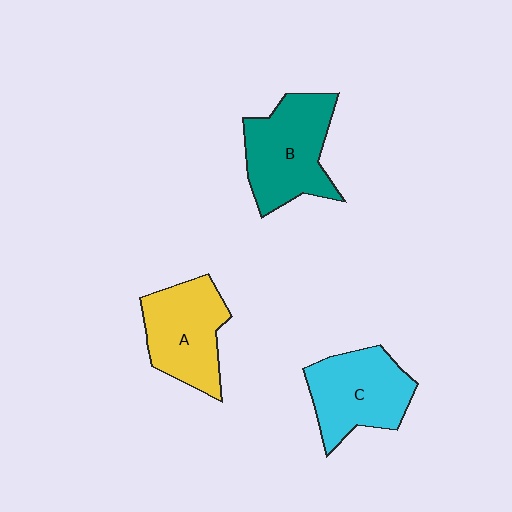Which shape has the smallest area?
Shape A (yellow).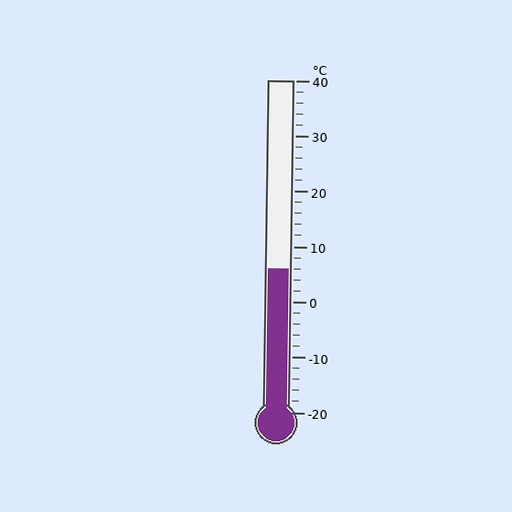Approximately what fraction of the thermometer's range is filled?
The thermometer is filled to approximately 45% of its range.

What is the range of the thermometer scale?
The thermometer scale ranges from -20°C to 40°C.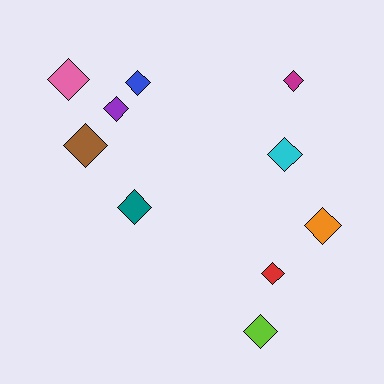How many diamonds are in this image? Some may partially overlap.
There are 10 diamonds.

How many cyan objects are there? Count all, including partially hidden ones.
There is 1 cyan object.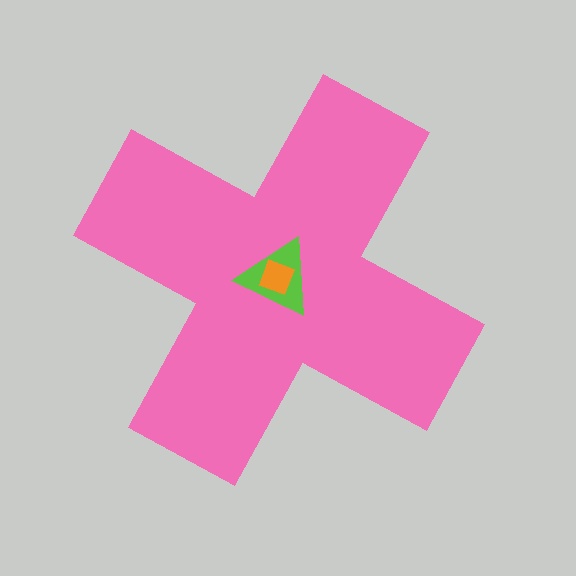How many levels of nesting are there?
3.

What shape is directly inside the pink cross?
The lime triangle.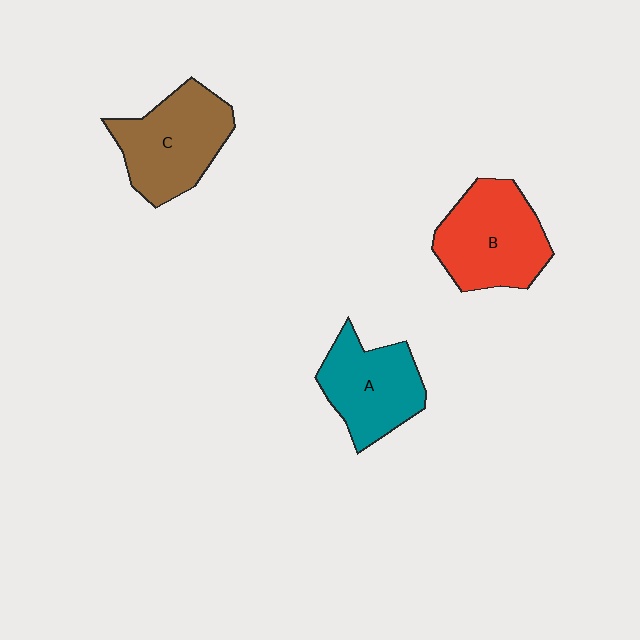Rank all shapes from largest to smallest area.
From largest to smallest: B (red), C (brown), A (teal).